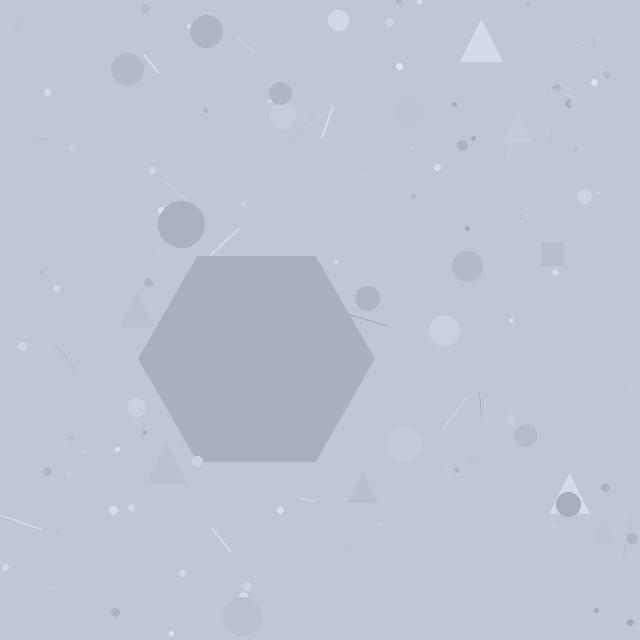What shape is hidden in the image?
A hexagon is hidden in the image.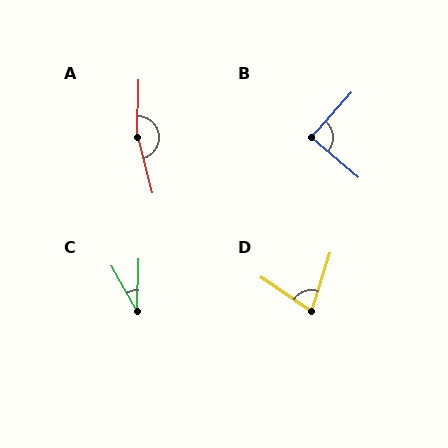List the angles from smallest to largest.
C (31°), D (73°), B (89°), A (164°).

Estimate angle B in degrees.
Approximately 89 degrees.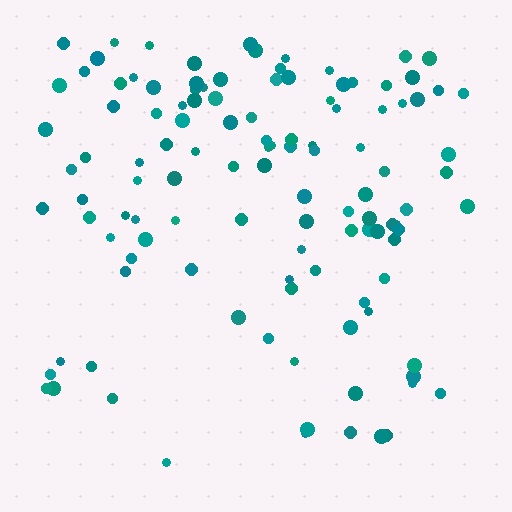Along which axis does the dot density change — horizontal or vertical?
Vertical.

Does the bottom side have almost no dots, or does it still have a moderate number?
Still a moderate number, just noticeably fewer than the top.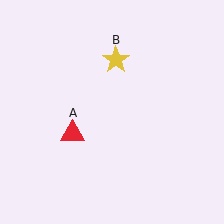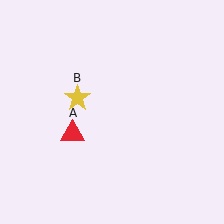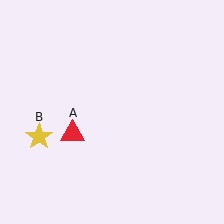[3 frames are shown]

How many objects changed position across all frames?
1 object changed position: yellow star (object B).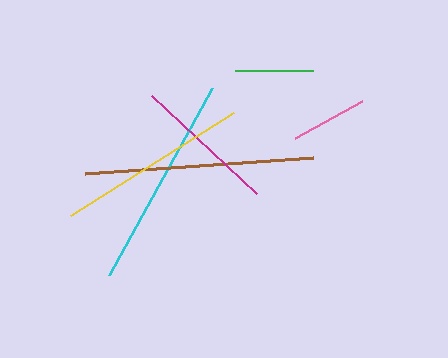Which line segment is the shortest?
The pink line is the shortest at approximately 77 pixels.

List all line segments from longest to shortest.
From longest to shortest: brown, cyan, yellow, magenta, green, pink.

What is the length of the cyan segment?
The cyan segment is approximately 214 pixels long.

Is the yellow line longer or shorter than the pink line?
The yellow line is longer than the pink line.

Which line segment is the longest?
The brown line is the longest at approximately 229 pixels.